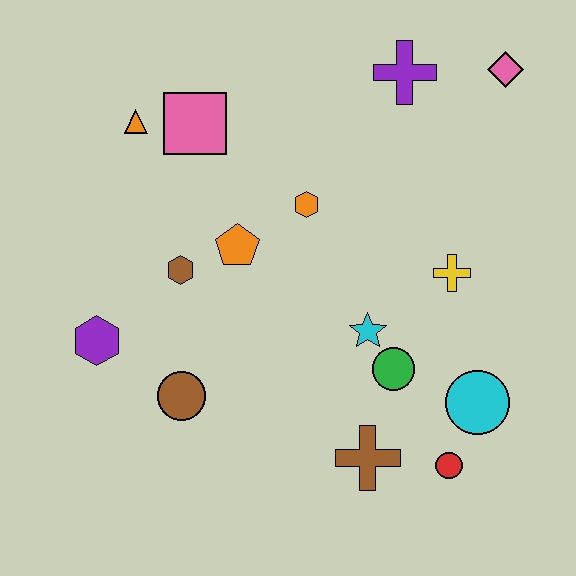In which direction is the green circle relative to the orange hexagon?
The green circle is below the orange hexagon.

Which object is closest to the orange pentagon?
The brown hexagon is closest to the orange pentagon.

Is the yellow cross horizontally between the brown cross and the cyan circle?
Yes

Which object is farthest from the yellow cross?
The purple hexagon is farthest from the yellow cross.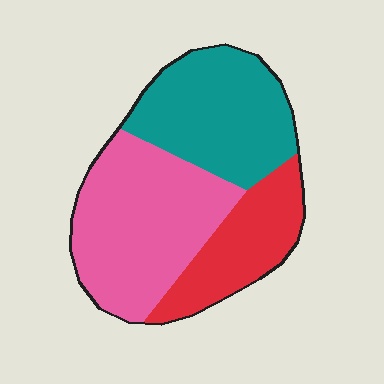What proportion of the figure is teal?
Teal covers 35% of the figure.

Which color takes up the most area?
Pink, at roughly 45%.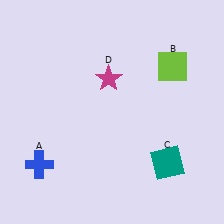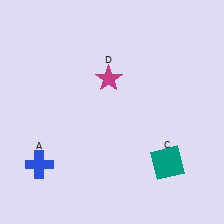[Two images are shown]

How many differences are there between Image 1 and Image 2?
There is 1 difference between the two images.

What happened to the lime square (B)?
The lime square (B) was removed in Image 2. It was in the top-right area of Image 1.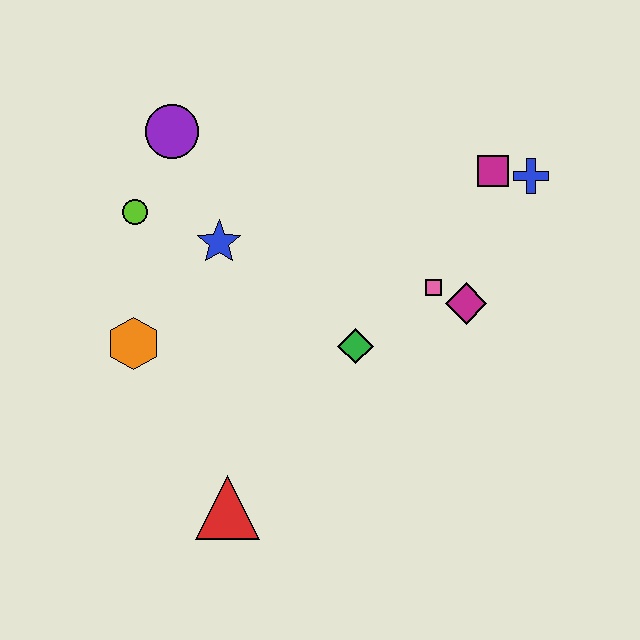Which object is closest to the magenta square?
The blue cross is closest to the magenta square.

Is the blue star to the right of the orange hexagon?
Yes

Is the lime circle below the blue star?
No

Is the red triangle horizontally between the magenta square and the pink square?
No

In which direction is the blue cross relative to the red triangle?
The blue cross is above the red triangle.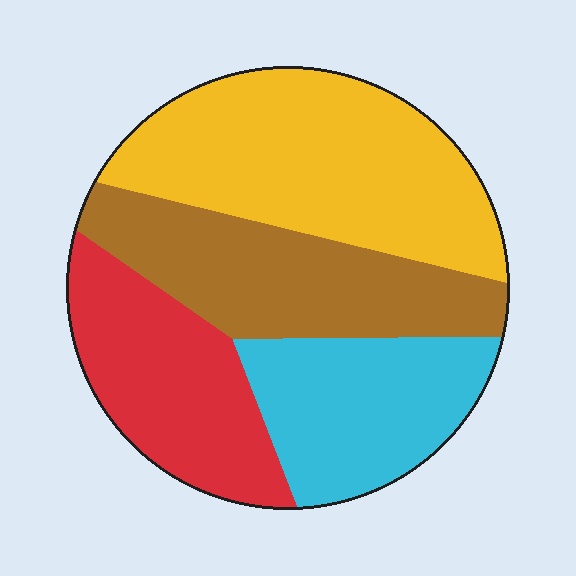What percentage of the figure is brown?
Brown takes up less than a quarter of the figure.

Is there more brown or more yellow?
Yellow.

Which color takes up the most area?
Yellow, at roughly 35%.